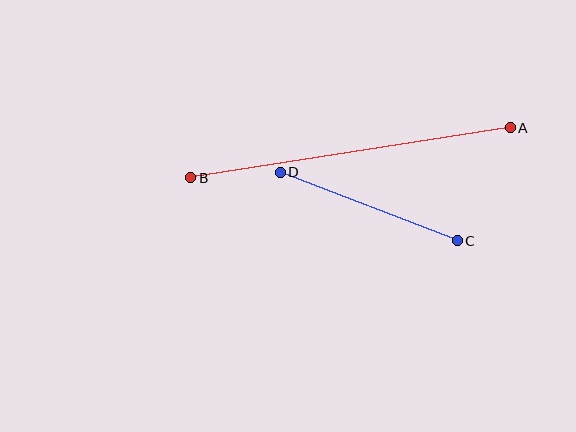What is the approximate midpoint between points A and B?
The midpoint is at approximately (351, 153) pixels.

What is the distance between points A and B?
The distance is approximately 323 pixels.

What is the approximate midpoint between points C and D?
The midpoint is at approximately (369, 206) pixels.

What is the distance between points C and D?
The distance is approximately 190 pixels.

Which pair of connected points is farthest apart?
Points A and B are farthest apart.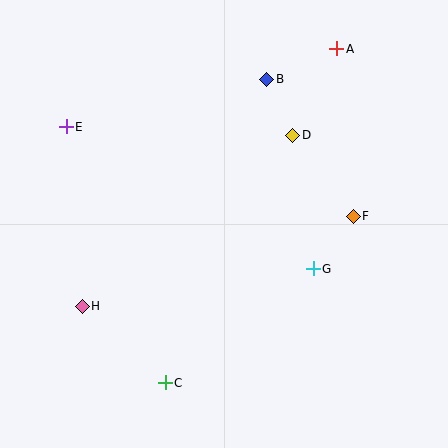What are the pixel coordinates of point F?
Point F is at (353, 216).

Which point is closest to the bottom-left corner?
Point H is closest to the bottom-left corner.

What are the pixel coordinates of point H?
Point H is at (82, 306).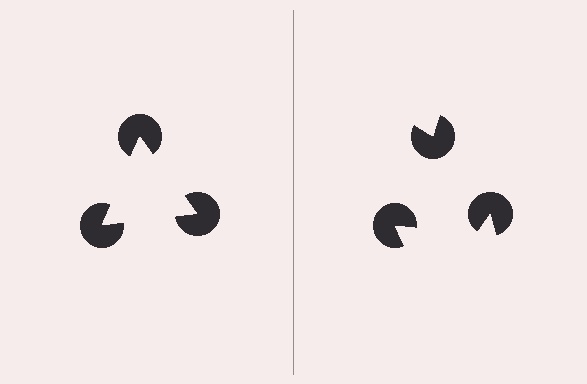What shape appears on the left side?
An illusory triangle.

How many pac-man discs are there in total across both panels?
6 — 3 on each side.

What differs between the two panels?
The pac-man discs are positioned identically on both sides; only the wedge orientations differ. On the left they align to a triangle; on the right they are misaligned.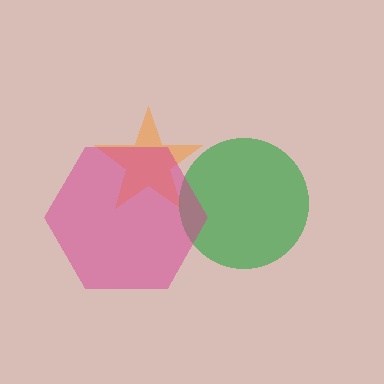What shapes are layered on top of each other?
The layered shapes are: an orange star, a green circle, a magenta hexagon.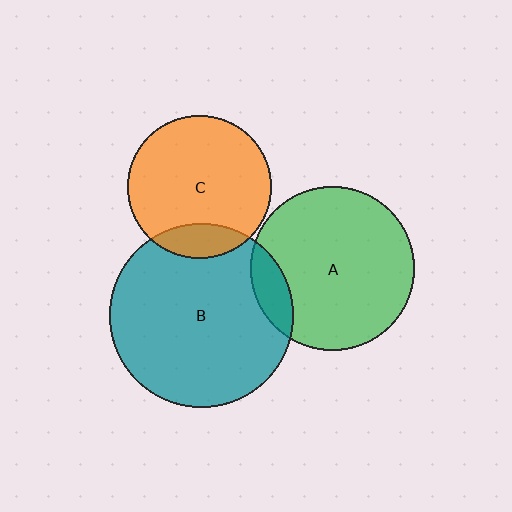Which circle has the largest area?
Circle B (teal).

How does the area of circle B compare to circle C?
Approximately 1.7 times.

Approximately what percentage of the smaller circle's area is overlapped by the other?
Approximately 15%.